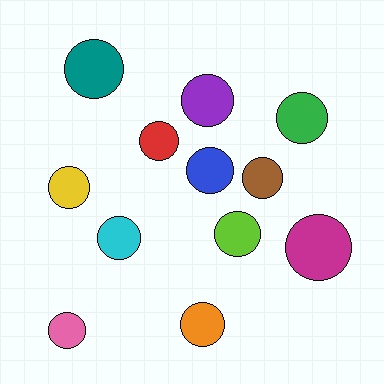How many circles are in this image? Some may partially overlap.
There are 12 circles.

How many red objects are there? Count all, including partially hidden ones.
There is 1 red object.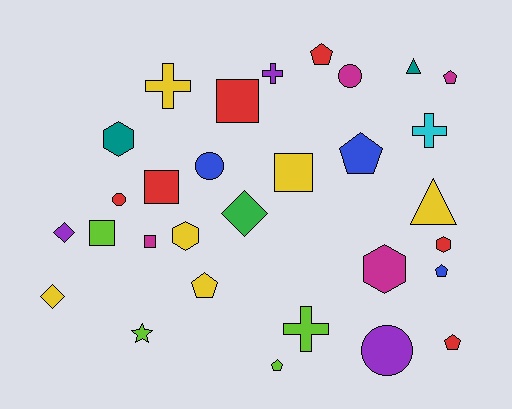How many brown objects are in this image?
There are no brown objects.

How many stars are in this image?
There is 1 star.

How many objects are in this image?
There are 30 objects.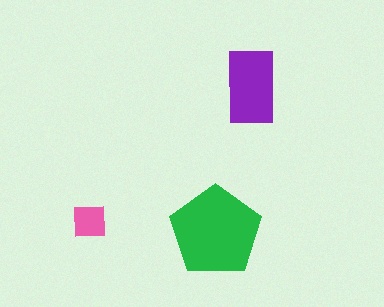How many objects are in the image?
There are 3 objects in the image.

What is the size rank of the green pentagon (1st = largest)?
1st.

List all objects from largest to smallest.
The green pentagon, the purple rectangle, the pink square.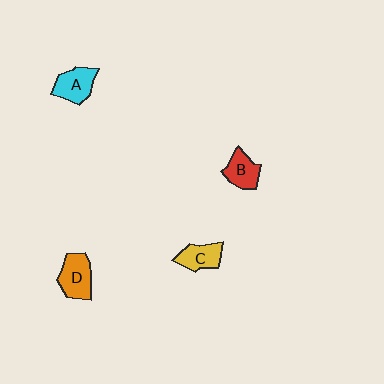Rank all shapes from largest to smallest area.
From largest to smallest: D (orange), A (cyan), B (red), C (yellow).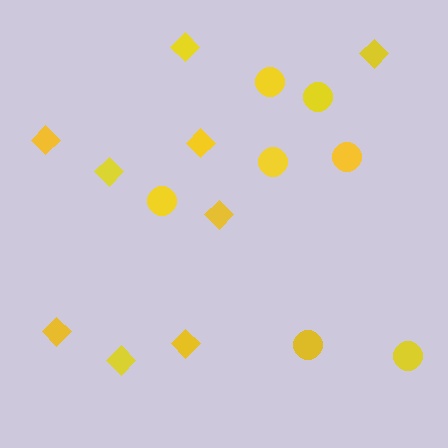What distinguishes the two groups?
There are 2 groups: one group of diamonds (9) and one group of circles (7).